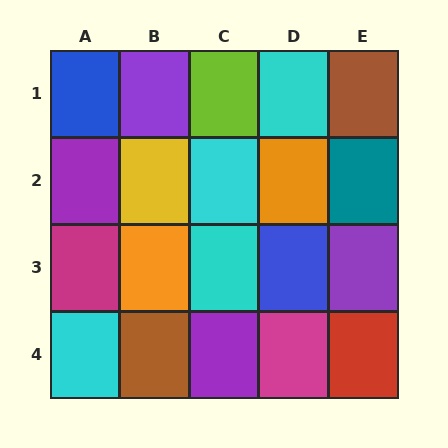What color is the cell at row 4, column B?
Brown.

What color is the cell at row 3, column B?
Orange.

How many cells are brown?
2 cells are brown.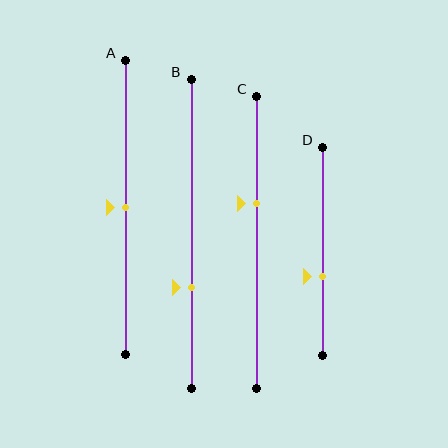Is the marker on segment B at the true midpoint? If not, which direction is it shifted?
No, the marker on segment B is shifted downward by about 17% of the segment length.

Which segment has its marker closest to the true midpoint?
Segment A has its marker closest to the true midpoint.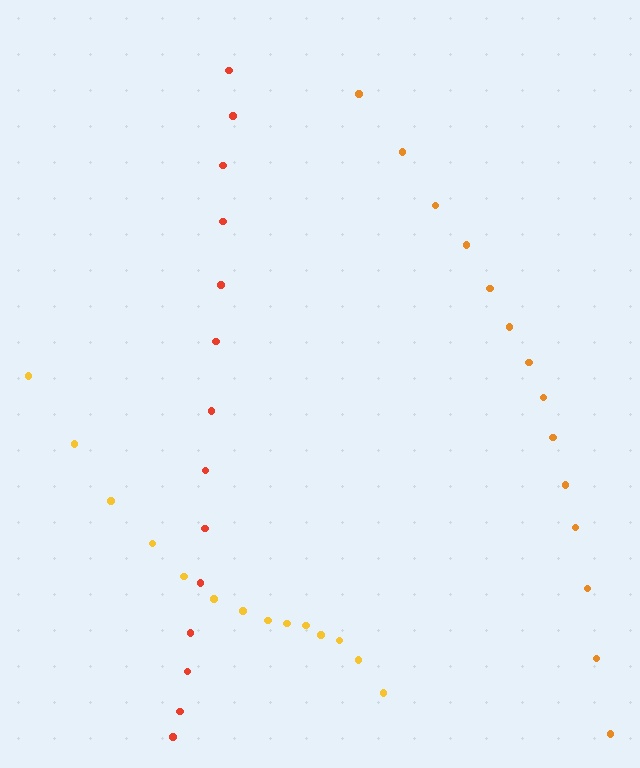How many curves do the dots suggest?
There are 3 distinct paths.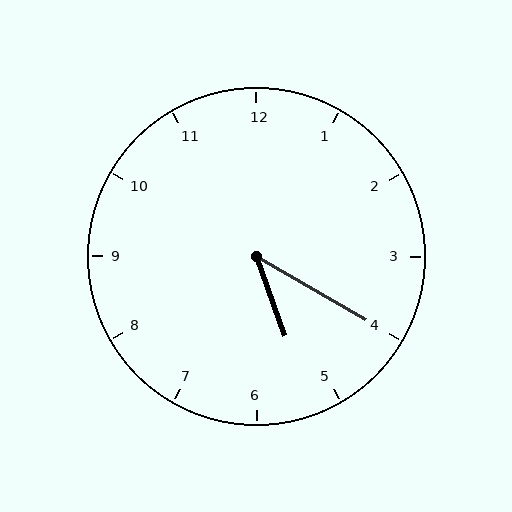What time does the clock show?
5:20.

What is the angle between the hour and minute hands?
Approximately 40 degrees.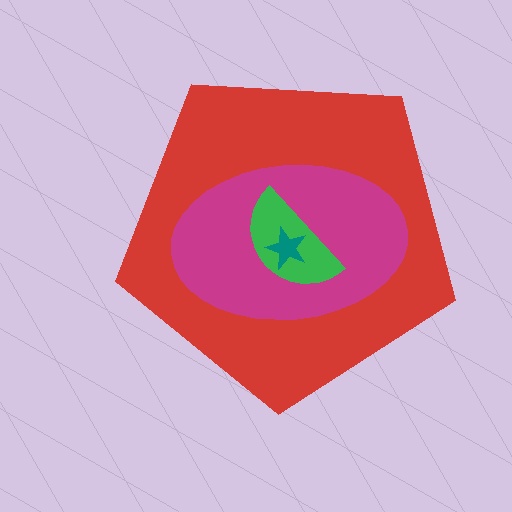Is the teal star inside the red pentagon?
Yes.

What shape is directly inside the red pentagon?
The magenta ellipse.